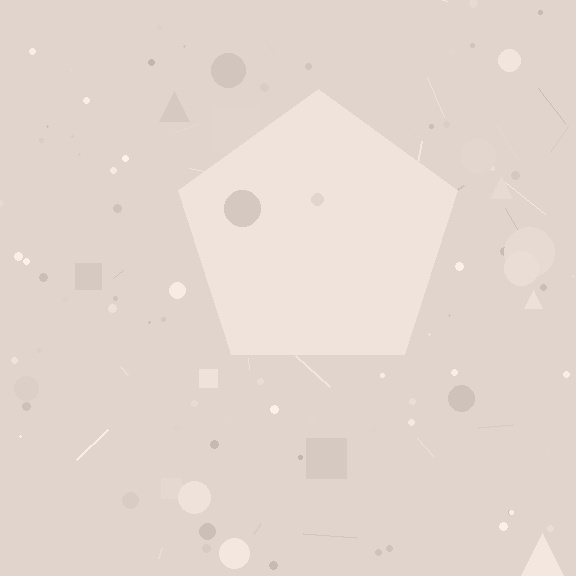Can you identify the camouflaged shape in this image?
The camouflaged shape is a pentagon.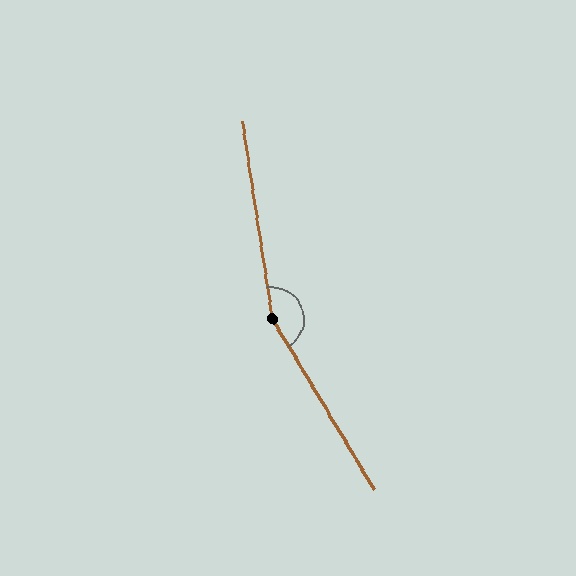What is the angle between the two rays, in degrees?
Approximately 157 degrees.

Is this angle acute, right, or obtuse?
It is obtuse.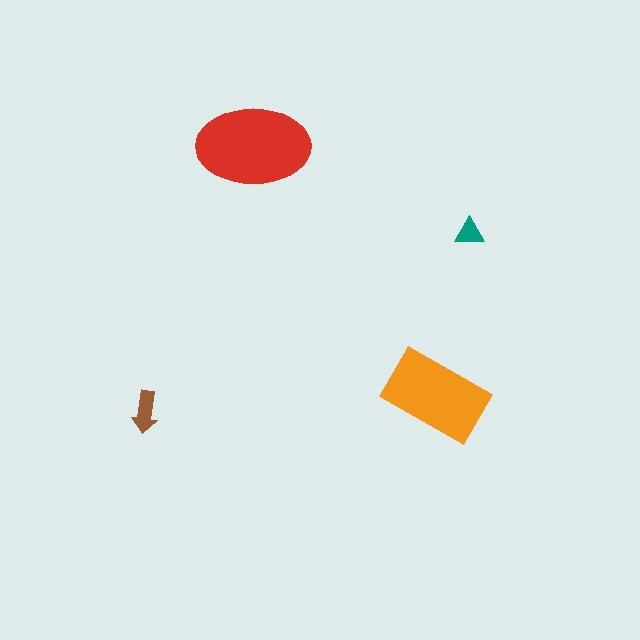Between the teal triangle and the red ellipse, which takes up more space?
The red ellipse.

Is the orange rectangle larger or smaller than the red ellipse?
Smaller.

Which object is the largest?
The red ellipse.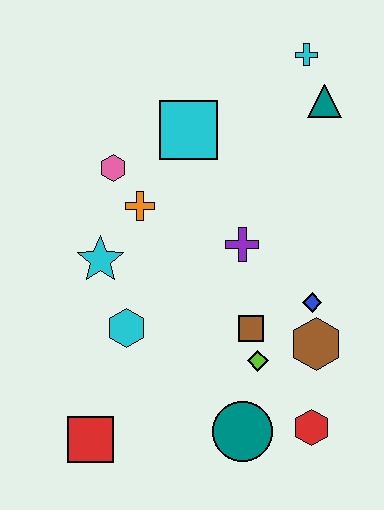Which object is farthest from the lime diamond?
The cyan cross is farthest from the lime diamond.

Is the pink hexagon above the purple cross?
Yes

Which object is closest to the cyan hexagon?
The cyan star is closest to the cyan hexagon.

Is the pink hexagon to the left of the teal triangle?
Yes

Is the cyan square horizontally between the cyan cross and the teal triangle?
No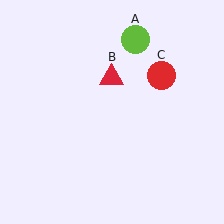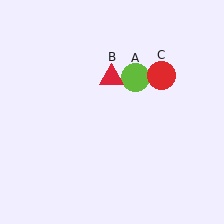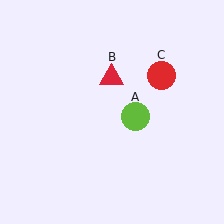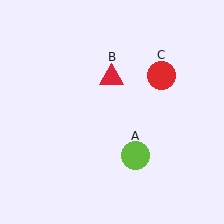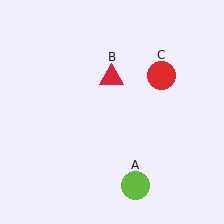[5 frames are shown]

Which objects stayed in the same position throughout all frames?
Red triangle (object B) and red circle (object C) remained stationary.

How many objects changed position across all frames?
1 object changed position: lime circle (object A).